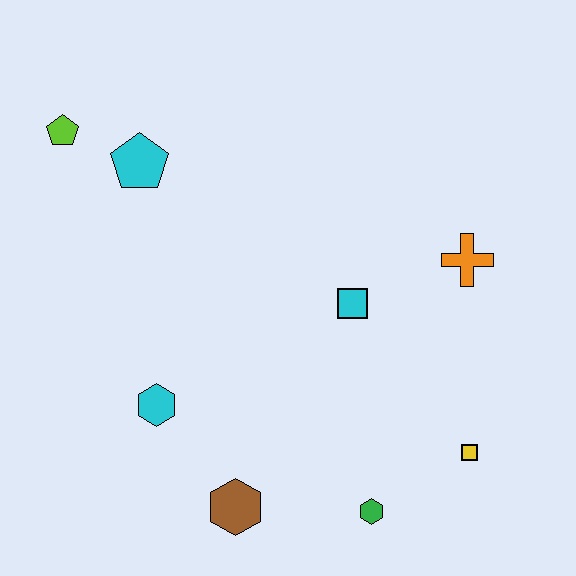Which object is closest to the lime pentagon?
The cyan pentagon is closest to the lime pentagon.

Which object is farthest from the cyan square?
The lime pentagon is farthest from the cyan square.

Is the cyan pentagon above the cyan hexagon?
Yes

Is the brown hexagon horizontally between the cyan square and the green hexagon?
No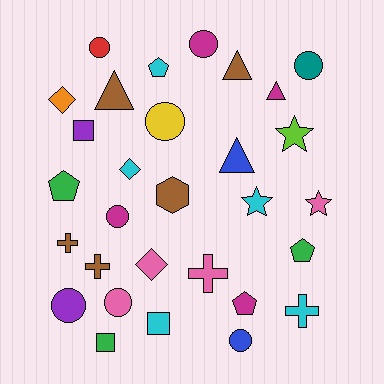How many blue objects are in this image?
There are 2 blue objects.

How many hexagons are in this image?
There is 1 hexagon.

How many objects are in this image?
There are 30 objects.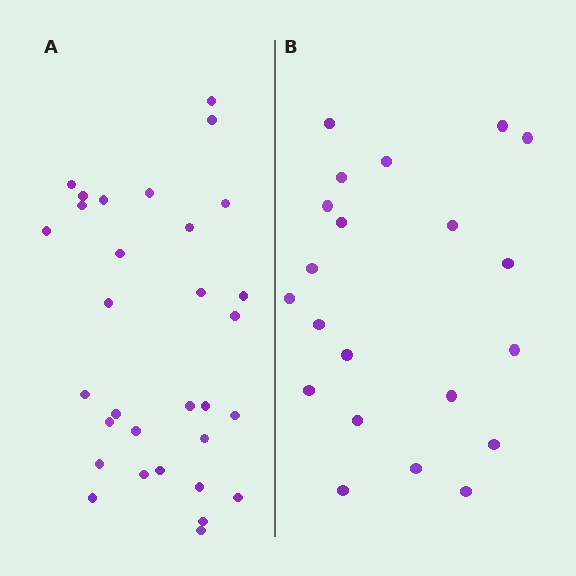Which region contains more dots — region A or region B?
Region A (the left region) has more dots.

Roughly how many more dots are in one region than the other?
Region A has roughly 10 or so more dots than region B.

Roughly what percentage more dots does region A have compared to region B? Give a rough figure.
About 50% more.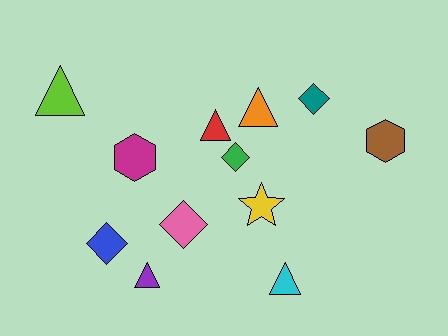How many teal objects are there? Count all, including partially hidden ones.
There is 1 teal object.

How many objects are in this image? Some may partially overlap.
There are 12 objects.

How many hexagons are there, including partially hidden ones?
There are 2 hexagons.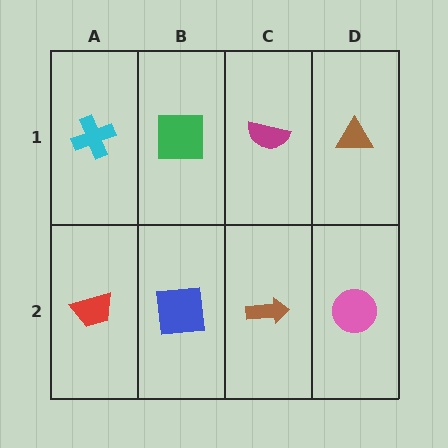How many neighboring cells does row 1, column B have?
3.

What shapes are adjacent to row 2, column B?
A green square (row 1, column B), a red trapezoid (row 2, column A), a brown arrow (row 2, column C).